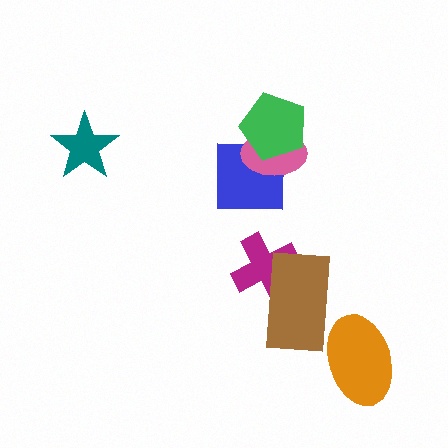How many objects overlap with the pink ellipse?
2 objects overlap with the pink ellipse.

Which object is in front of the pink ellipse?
The green pentagon is in front of the pink ellipse.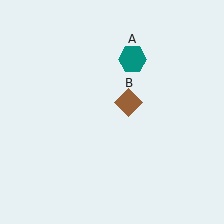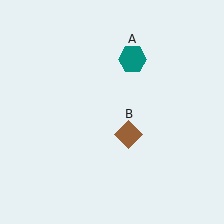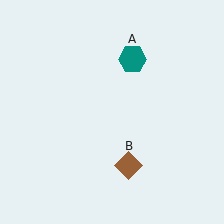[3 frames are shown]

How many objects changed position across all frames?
1 object changed position: brown diamond (object B).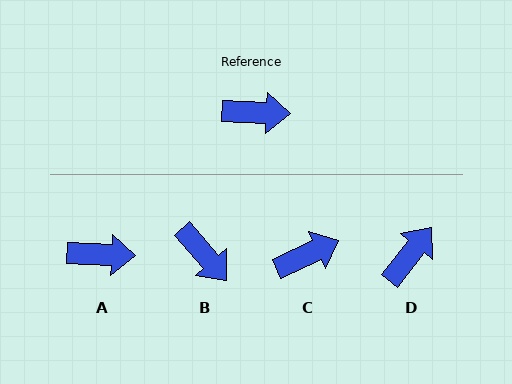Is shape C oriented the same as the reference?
No, it is off by about 27 degrees.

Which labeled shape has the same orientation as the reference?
A.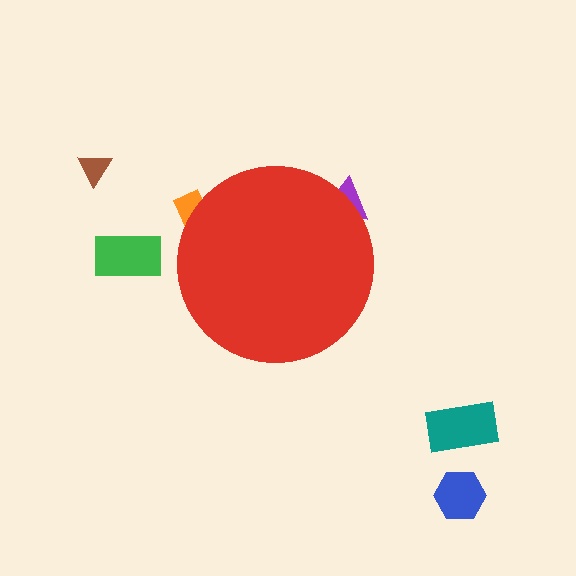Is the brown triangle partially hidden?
No, the brown triangle is fully visible.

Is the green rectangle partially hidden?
No, the green rectangle is fully visible.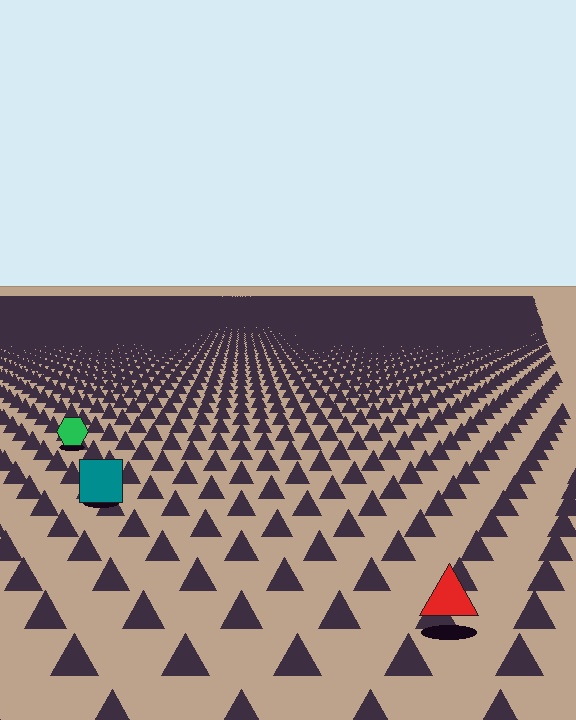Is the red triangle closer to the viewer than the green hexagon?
Yes. The red triangle is closer — you can tell from the texture gradient: the ground texture is coarser near it.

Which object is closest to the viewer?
The red triangle is closest. The texture marks near it are larger and more spread out.